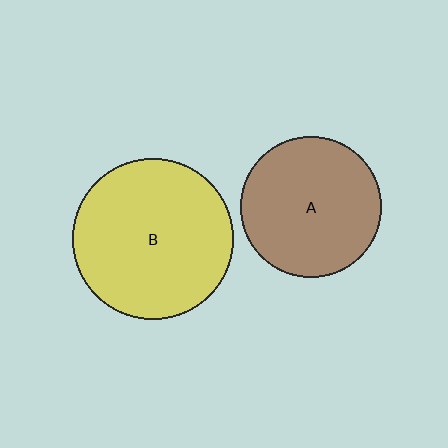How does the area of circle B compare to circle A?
Approximately 1.3 times.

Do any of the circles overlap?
No, none of the circles overlap.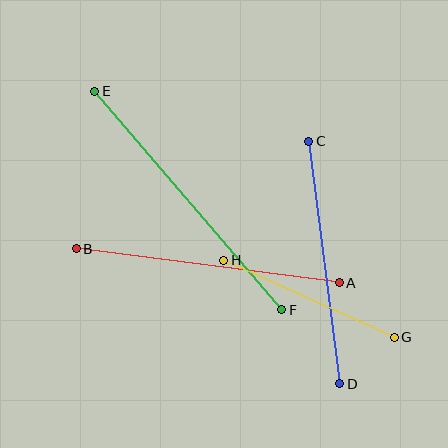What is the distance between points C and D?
The distance is approximately 244 pixels.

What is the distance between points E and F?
The distance is approximately 287 pixels.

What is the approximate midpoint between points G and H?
The midpoint is at approximately (309, 299) pixels.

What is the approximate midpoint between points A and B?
The midpoint is at approximately (208, 266) pixels.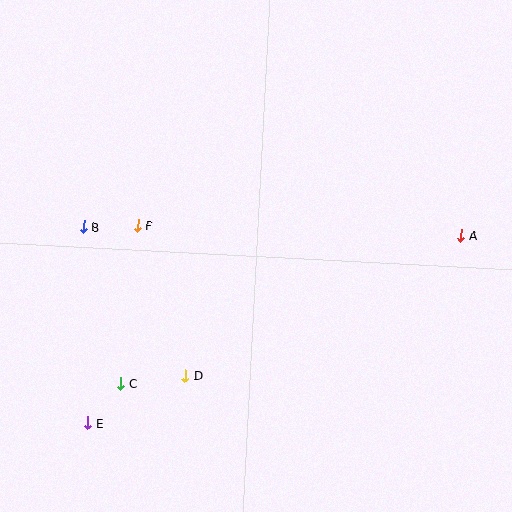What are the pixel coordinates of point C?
Point C is at (121, 384).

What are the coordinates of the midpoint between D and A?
The midpoint between D and A is at (323, 306).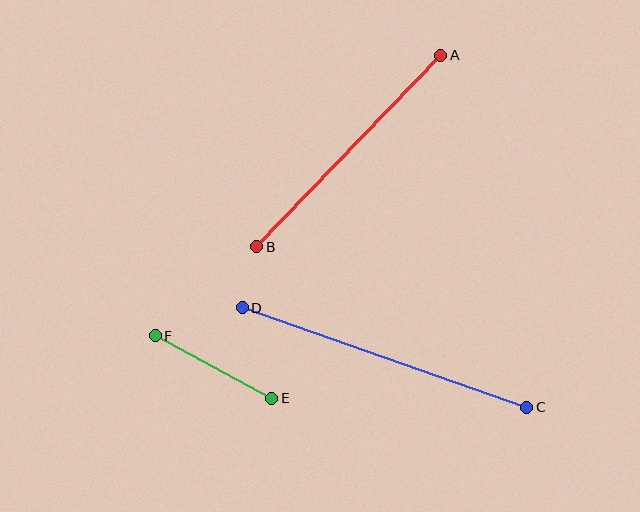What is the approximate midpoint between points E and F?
The midpoint is at approximately (213, 367) pixels.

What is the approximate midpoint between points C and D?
The midpoint is at approximately (385, 358) pixels.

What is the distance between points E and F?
The distance is approximately 132 pixels.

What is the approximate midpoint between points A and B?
The midpoint is at approximately (349, 151) pixels.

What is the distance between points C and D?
The distance is approximately 302 pixels.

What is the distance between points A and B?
The distance is approximately 266 pixels.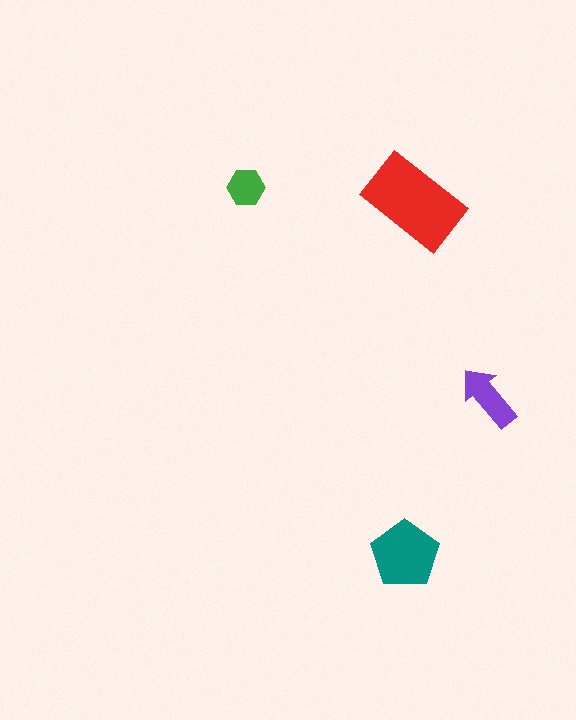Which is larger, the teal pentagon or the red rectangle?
The red rectangle.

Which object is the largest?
The red rectangle.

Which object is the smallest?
The green hexagon.